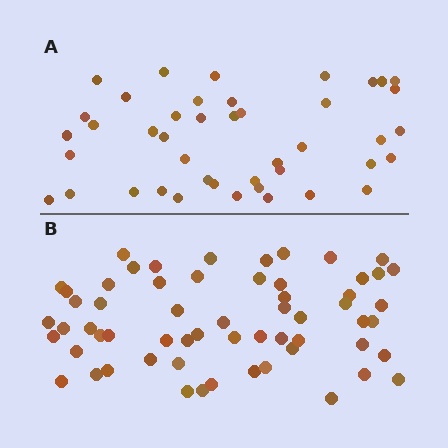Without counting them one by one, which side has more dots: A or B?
Region B (the bottom region) has more dots.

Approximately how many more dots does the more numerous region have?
Region B has approximately 15 more dots than region A.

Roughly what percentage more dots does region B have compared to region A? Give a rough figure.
About 40% more.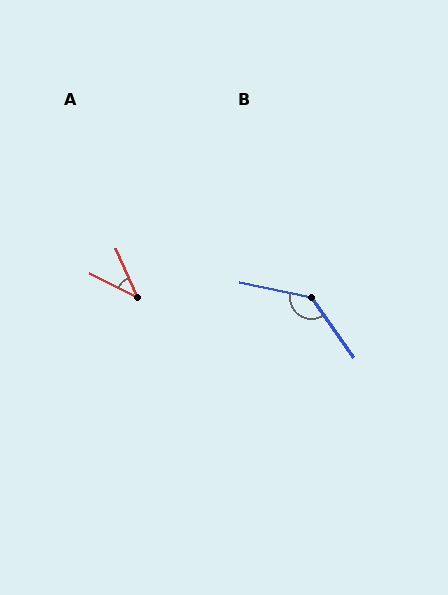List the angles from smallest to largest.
A (40°), B (137°).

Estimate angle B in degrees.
Approximately 137 degrees.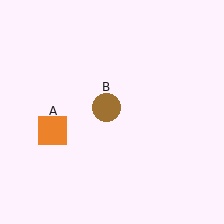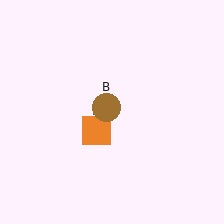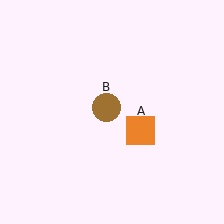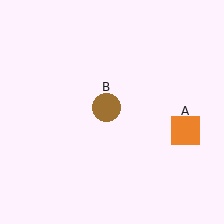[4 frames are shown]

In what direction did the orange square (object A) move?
The orange square (object A) moved right.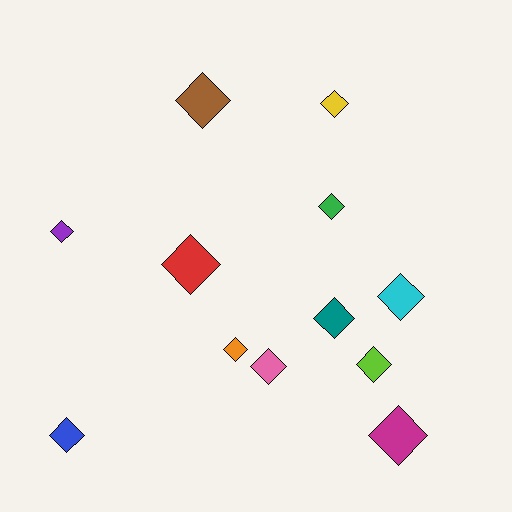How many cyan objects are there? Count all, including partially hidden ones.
There is 1 cyan object.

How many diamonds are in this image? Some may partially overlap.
There are 12 diamonds.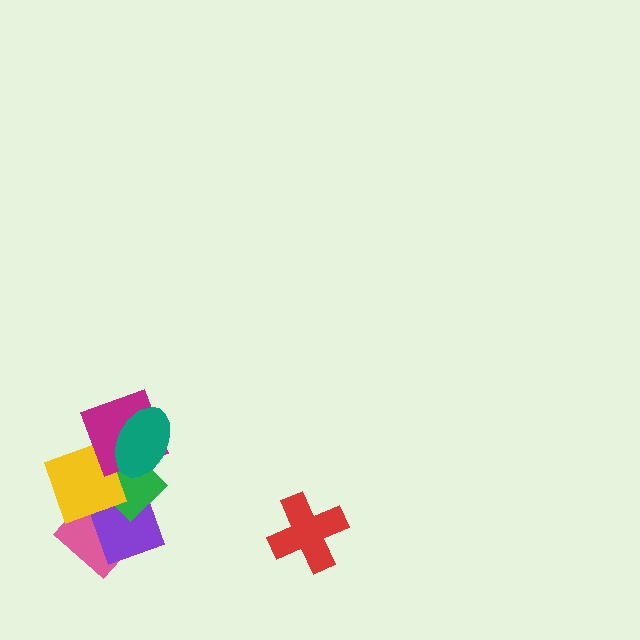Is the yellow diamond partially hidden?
Yes, it is partially covered by another shape.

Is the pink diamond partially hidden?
Yes, it is partially covered by another shape.